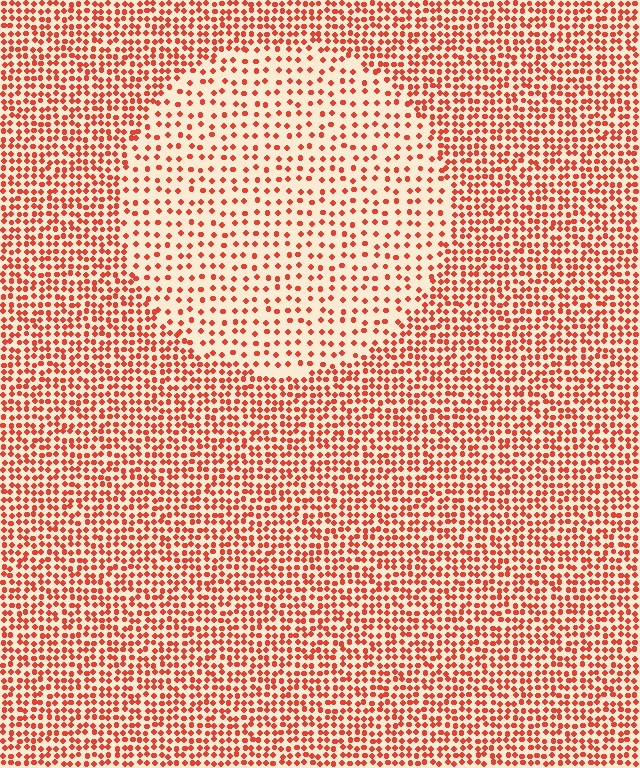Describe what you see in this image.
The image contains small red elements arranged at two different densities. A circle-shaped region is visible where the elements are less densely packed than the surrounding area.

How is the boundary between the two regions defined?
The boundary is defined by a change in element density (approximately 2.1x ratio). All elements are the same color, size, and shape.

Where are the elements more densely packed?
The elements are more densely packed outside the circle boundary.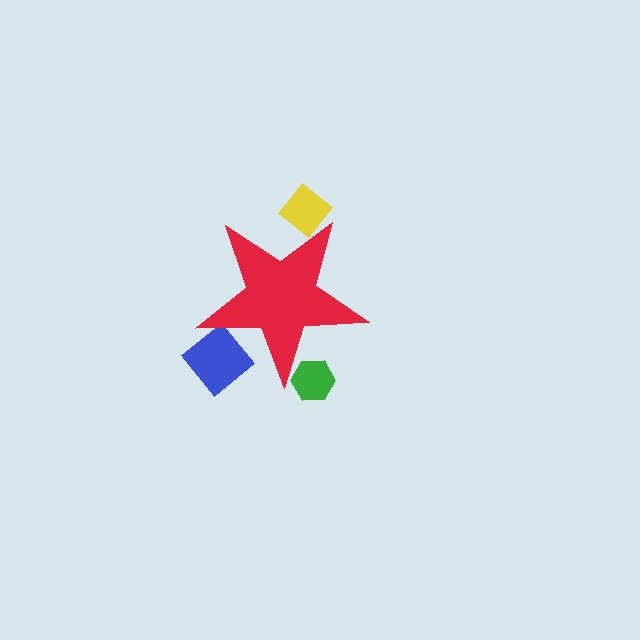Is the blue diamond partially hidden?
Yes, the blue diamond is partially hidden behind the red star.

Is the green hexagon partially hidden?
Yes, the green hexagon is partially hidden behind the red star.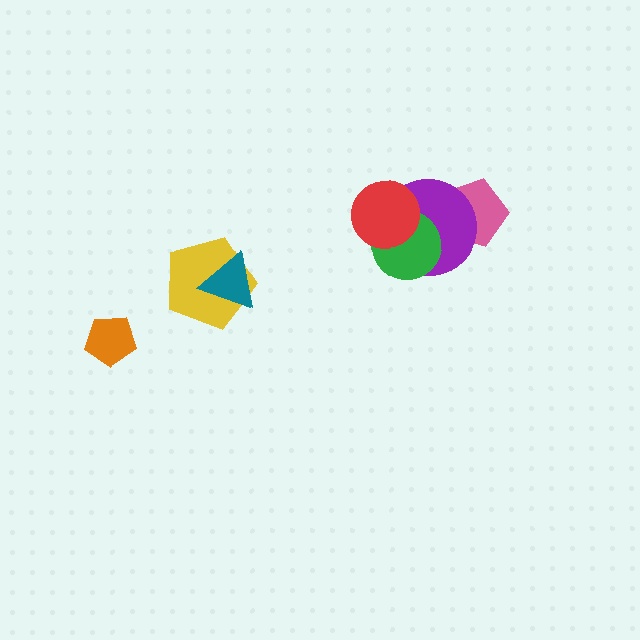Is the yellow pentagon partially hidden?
Yes, it is partially covered by another shape.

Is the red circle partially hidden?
No, no other shape covers it.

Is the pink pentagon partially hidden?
Yes, it is partially covered by another shape.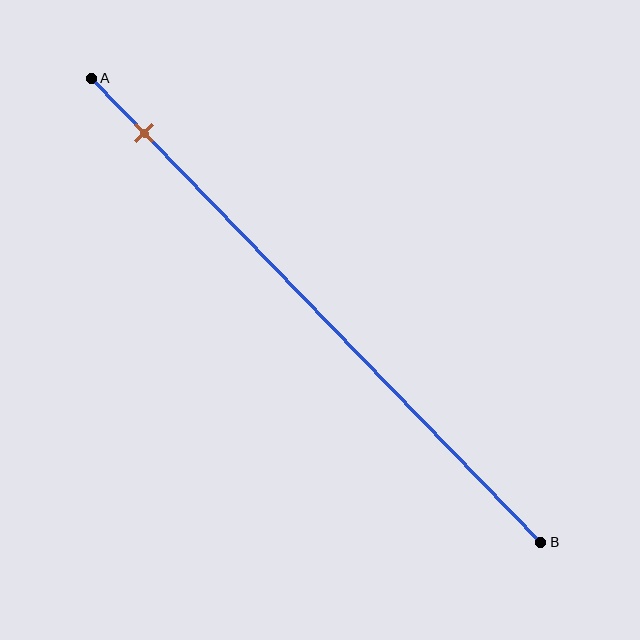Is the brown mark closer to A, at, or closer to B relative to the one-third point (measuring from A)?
The brown mark is closer to point A than the one-third point of segment AB.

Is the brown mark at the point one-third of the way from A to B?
No, the mark is at about 10% from A, not at the 33% one-third point.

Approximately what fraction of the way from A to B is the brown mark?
The brown mark is approximately 10% of the way from A to B.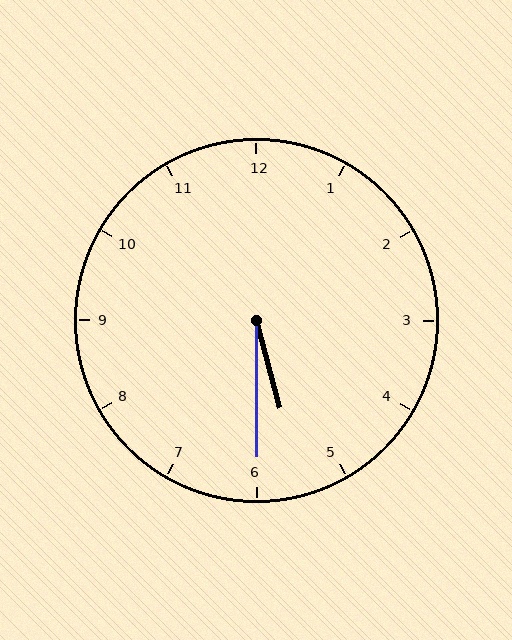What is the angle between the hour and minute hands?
Approximately 15 degrees.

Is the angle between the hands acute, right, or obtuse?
It is acute.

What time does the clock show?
5:30.